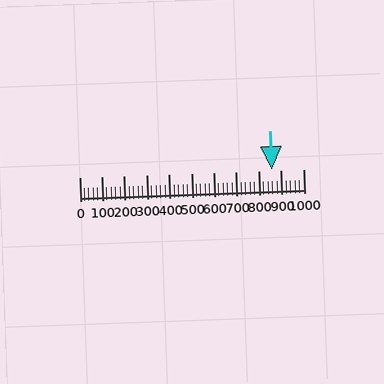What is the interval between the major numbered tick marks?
The major tick marks are spaced 100 units apart.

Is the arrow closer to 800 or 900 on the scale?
The arrow is closer to 900.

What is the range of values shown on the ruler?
The ruler shows values from 0 to 1000.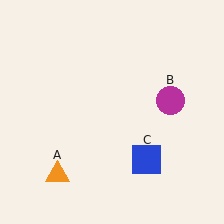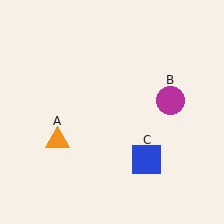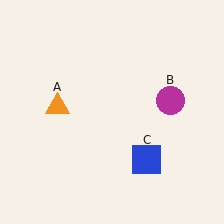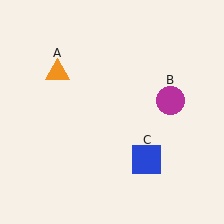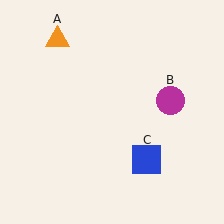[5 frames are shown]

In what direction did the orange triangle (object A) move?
The orange triangle (object A) moved up.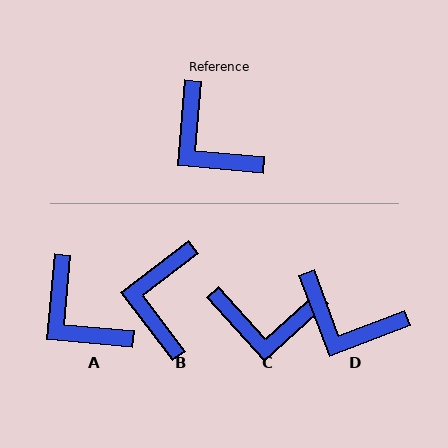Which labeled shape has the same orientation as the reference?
A.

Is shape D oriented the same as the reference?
No, it is off by about 26 degrees.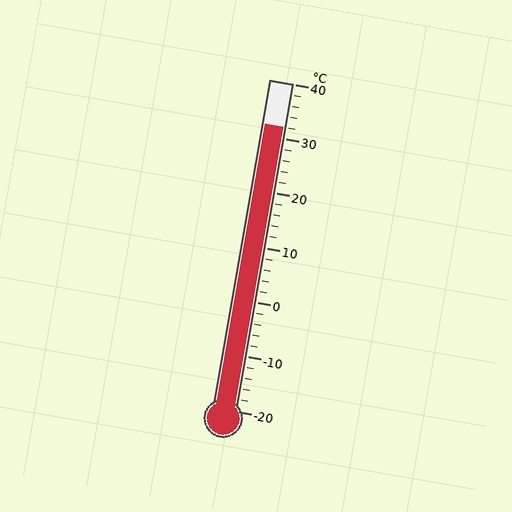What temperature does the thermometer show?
The thermometer shows approximately 32°C.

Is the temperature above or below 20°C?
The temperature is above 20°C.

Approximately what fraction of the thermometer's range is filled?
The thermometer is filled to approximately 85% of its range.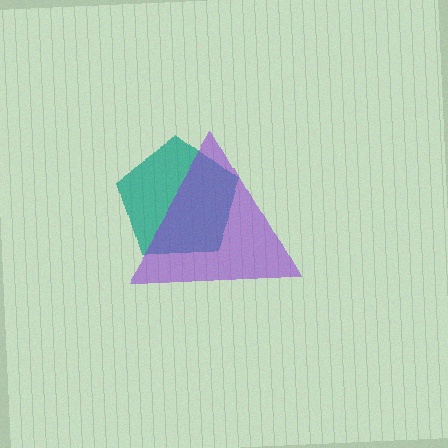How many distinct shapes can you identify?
There are 2 distinct shapes: a teal pentagon, a purple triangle.